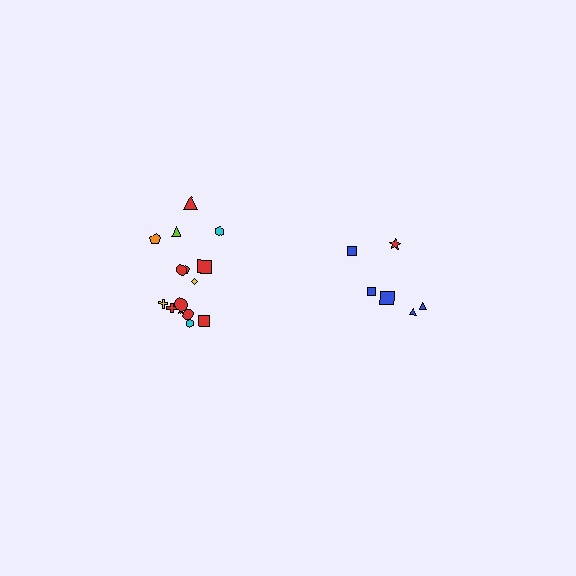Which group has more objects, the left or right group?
The left group.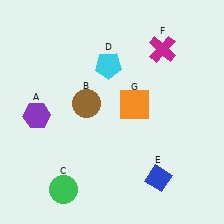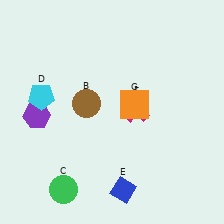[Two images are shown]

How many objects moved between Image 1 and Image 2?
3 objects moved between the two images.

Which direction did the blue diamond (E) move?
The blue diamond (E) moved left.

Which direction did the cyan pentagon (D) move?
The cyan pentagon (D) moved left.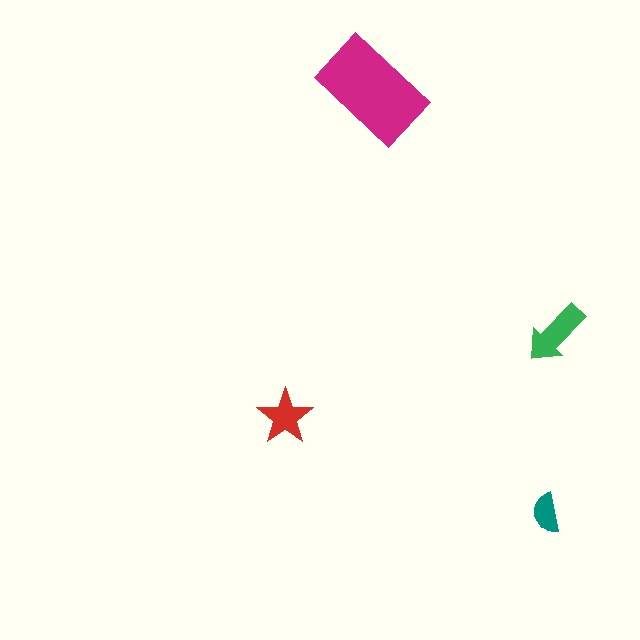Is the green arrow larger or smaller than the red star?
Larger.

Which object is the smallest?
The teal semicircle.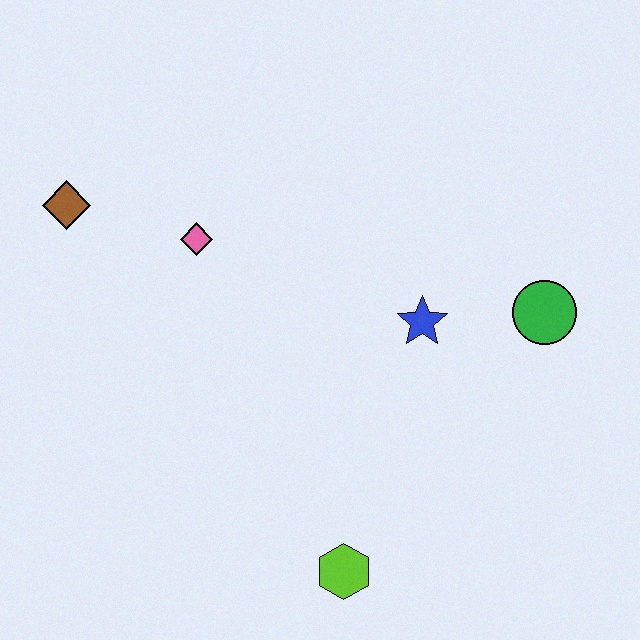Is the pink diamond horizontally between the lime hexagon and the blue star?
No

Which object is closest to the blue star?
The green circle is closest to the blue star.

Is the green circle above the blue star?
Yes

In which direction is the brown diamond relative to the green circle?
The brown diamond is to the left of the green circle.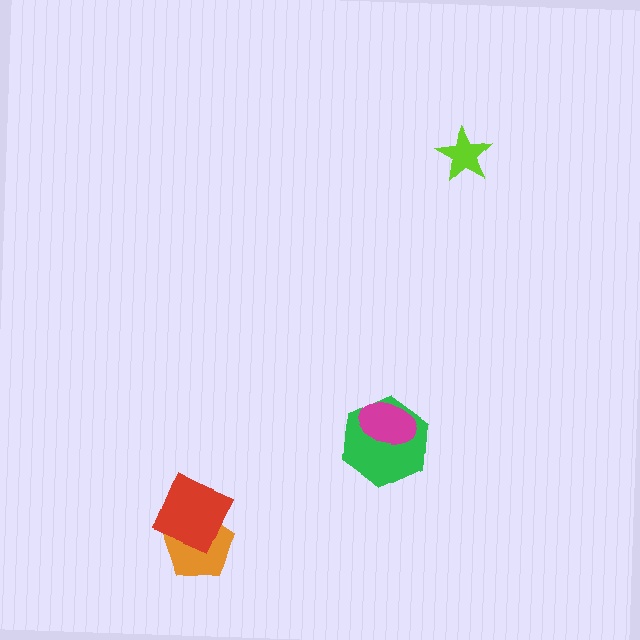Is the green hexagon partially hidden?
Yes, it is partially covered by another shape.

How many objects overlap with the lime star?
0 objects overlap with the lime star.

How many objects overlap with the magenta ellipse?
1 object overlaps with the magenta ellipse.